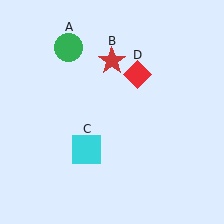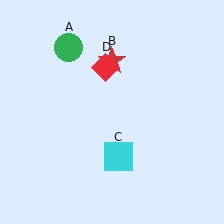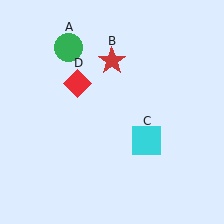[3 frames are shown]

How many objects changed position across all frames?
2 objects changed position: cyan square (object C), red diamond (object D).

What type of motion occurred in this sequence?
The cyan square (object C), red diamond (object D) rotated counterclockwise around the center of the scene.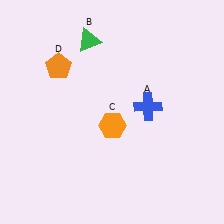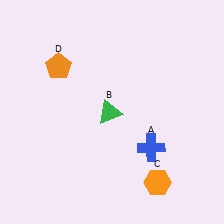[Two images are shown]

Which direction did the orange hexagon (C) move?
The orange hexagon (C) moved down.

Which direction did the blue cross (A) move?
The blue cross (A) moved down.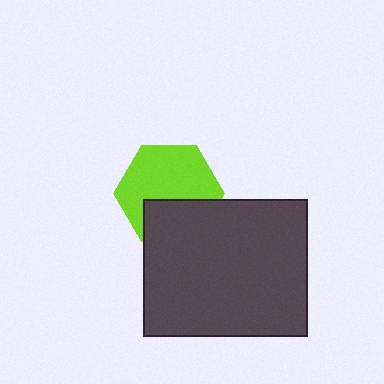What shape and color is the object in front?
The object in front is a dark gray rectangle.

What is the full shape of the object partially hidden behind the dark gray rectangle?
The partially hidden object is a lime hexagon.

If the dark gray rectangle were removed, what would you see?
You would see the complete lime hexagon.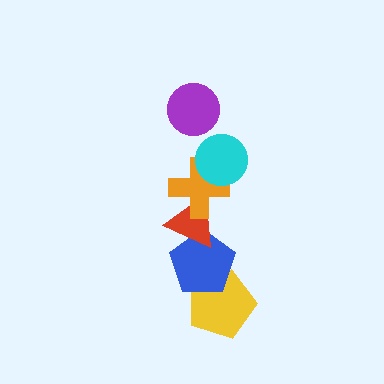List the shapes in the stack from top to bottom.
From top to bottom: the purple circle, the cyan circle, the orange cross, the red triangle, the blue pentagon, the yellow pentagon.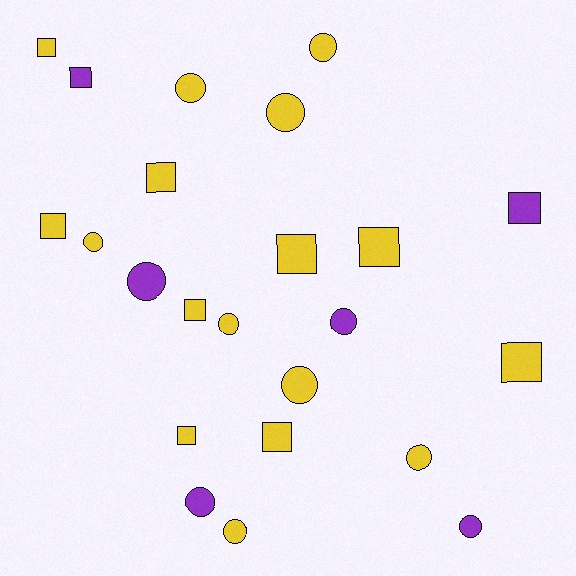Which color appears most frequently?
Yellow, with 17 objects.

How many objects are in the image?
There are 23 objects.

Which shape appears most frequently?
Circle, with 12 objects.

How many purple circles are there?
There are 4 purple circles.